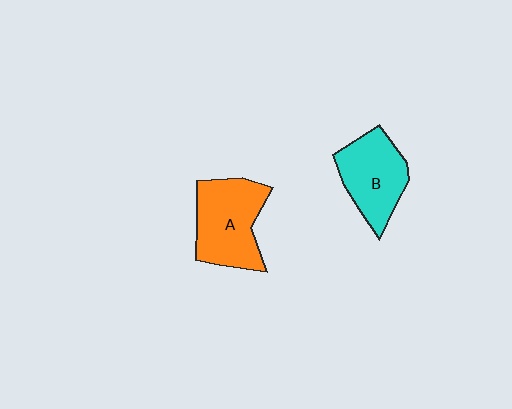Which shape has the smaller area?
Shape B (cyan).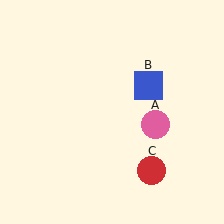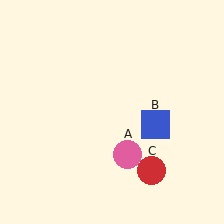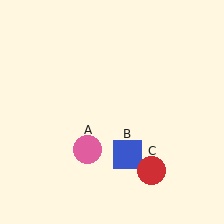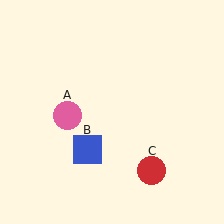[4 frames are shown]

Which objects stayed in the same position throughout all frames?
Red circle (object C) remained stationary.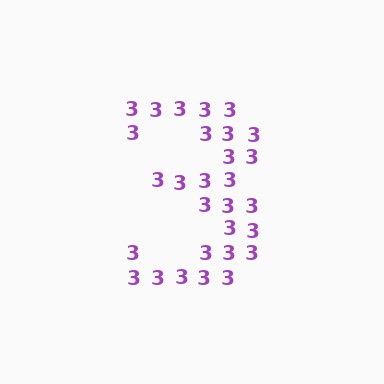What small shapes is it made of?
It is made of small digit 3's.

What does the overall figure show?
The overall figure shows the digit 3.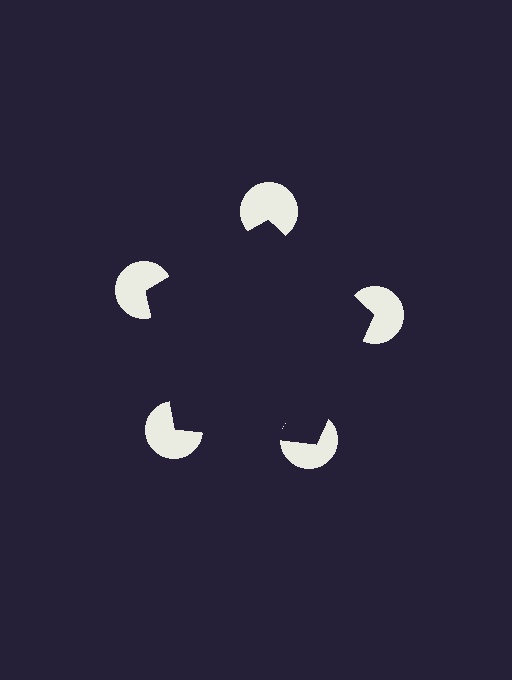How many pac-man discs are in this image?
There are 5 — one at each vertex of the illusory pentagon.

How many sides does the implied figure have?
5 sides.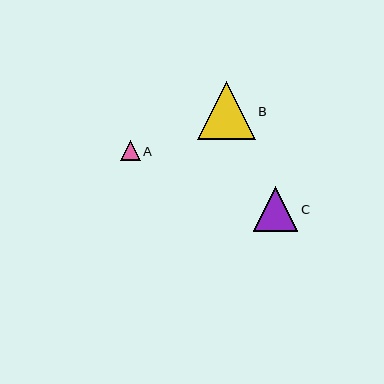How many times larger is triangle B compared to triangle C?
Triangle B is approximately 1.3 times the size of triangle C.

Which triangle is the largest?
Triangle B is the largest with a size of approximately 58 pixels.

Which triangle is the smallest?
Triangle A is the smallest with a size of approximately 19 pixels.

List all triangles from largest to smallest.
From largest to smallest: B, C, A.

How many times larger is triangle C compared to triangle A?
Triangle C is approximately 2.3 times the size of triangle A.